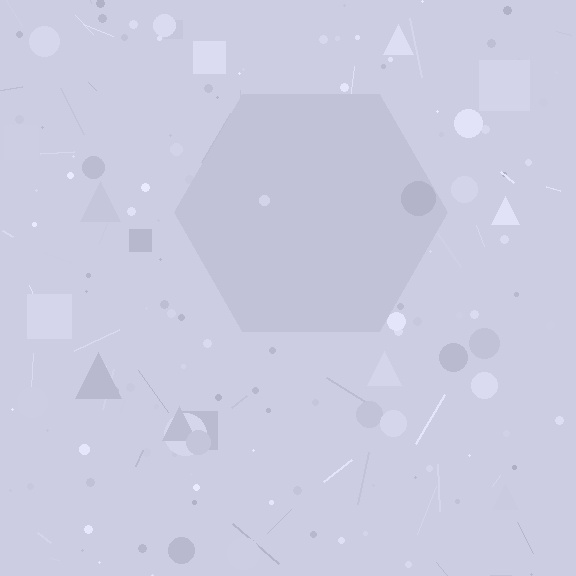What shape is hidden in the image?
A hexagon is hidden in the image.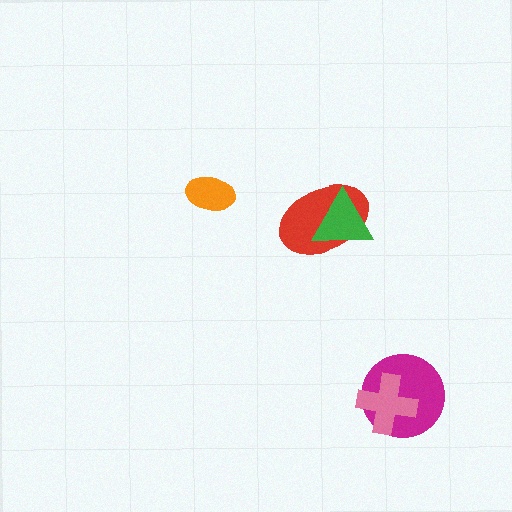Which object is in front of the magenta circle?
The pink cross is in front of the magenta circle.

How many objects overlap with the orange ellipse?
0 objects overlap with the orange ellipse.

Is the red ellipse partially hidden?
Yes, it is partially covered by another shape.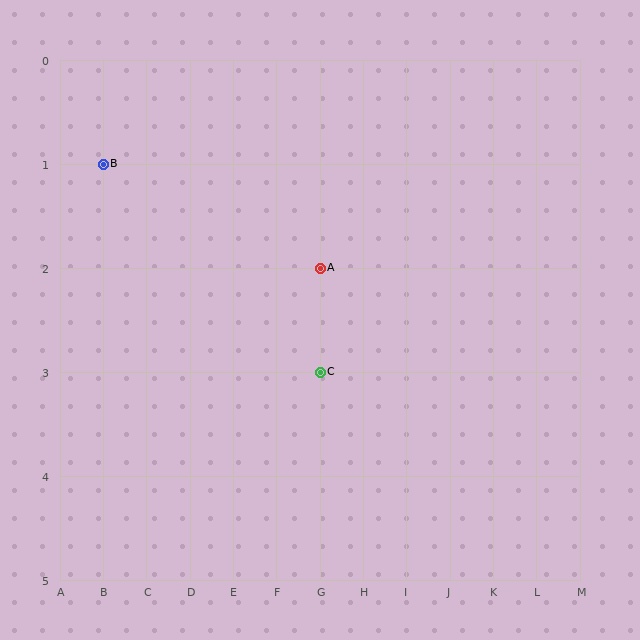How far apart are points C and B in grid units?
Points C and B are 5 columns and 2 rows apart (about 5.4 grid units diagonally).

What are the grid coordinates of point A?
Point A is at grid coordinates (G, 2).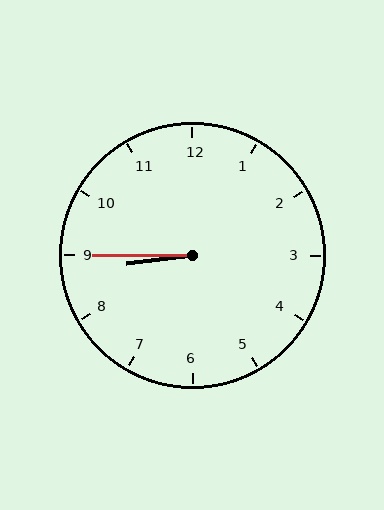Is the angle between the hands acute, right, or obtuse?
It is acute.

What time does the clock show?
8:45.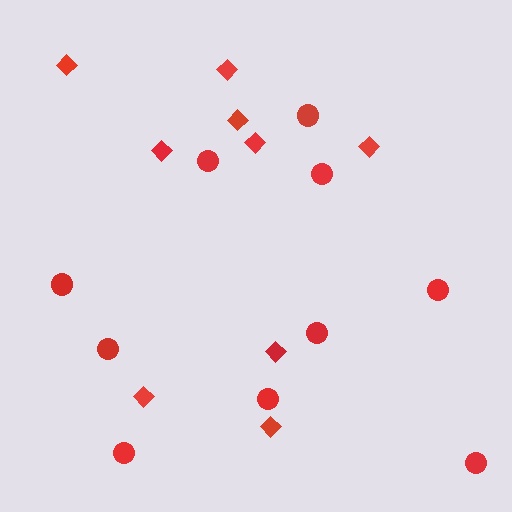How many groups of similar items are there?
There are 2 groups: one group of circles (10) and one group of diamonds (9).